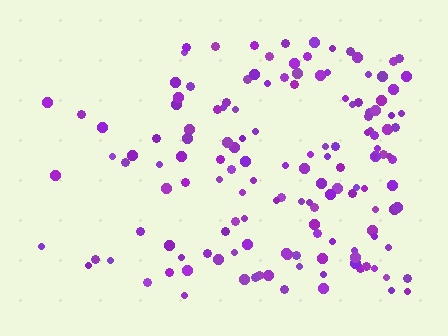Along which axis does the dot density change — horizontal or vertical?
Horizontal.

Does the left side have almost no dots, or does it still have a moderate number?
Still a moderate number, just noticeably fewer than the right.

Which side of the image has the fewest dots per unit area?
The left.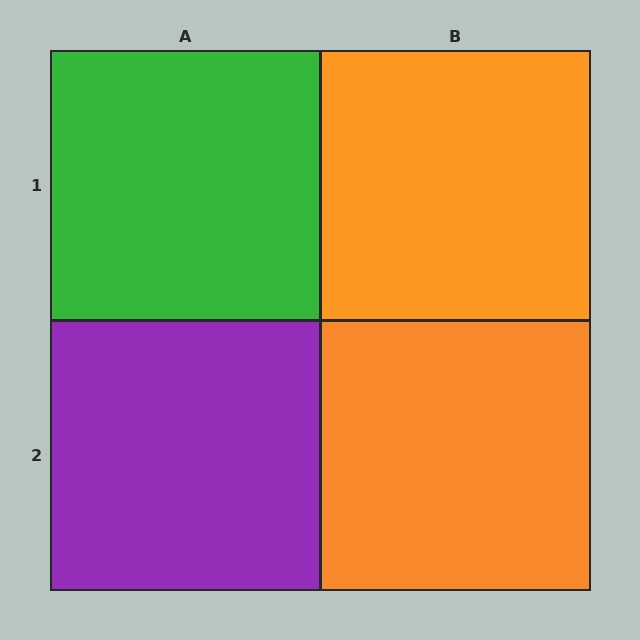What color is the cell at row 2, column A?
Purple.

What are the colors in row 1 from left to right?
Green, orange.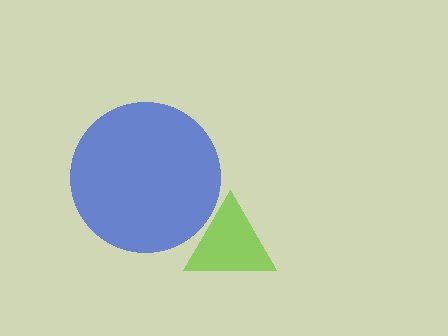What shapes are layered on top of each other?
The layered shapes are: a lime triangle, a blue circle.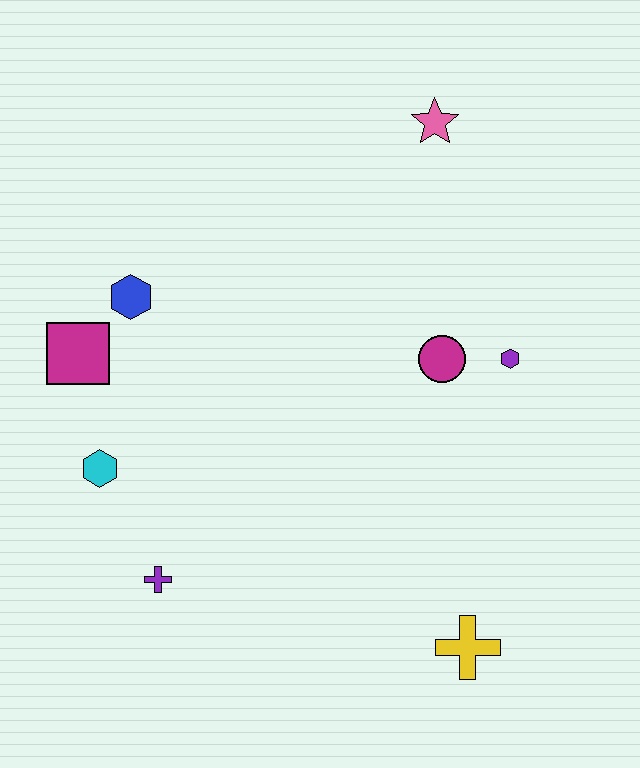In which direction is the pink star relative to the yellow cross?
The pink star is above the yellow cross.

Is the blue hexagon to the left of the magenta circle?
Yes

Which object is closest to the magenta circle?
The purple hexagon is closest to the magenta circle.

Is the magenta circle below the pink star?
Yes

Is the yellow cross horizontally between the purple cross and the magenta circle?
No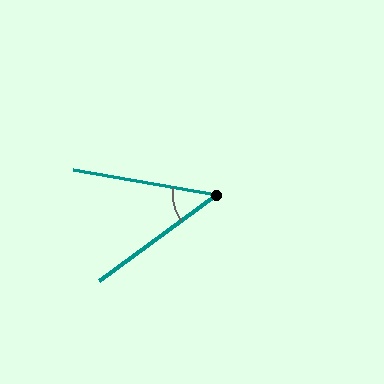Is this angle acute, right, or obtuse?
It is acute.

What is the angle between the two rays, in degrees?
Approximately 46 degrees.